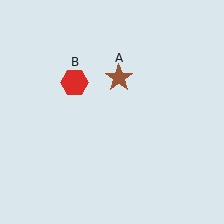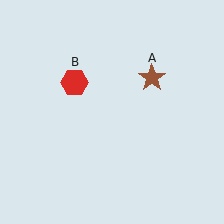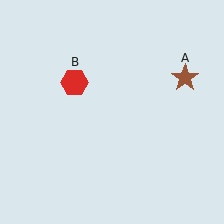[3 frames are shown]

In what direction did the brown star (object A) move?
The brown star (object A) moved right.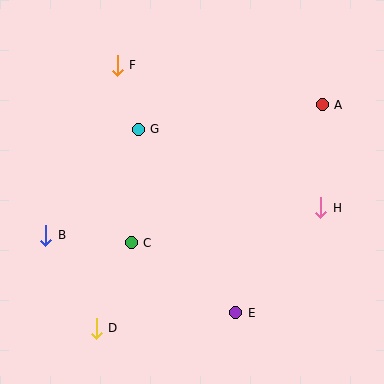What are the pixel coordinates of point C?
Point C is at (131, 243).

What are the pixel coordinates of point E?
Point E is at (236, 313).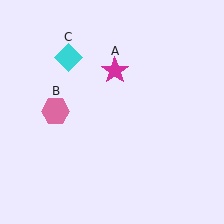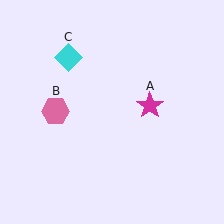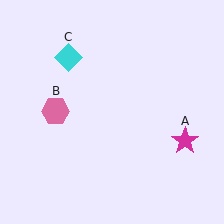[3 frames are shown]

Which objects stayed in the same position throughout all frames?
Pink hexagon (object B) and cyan diamond (object C) remained stationary.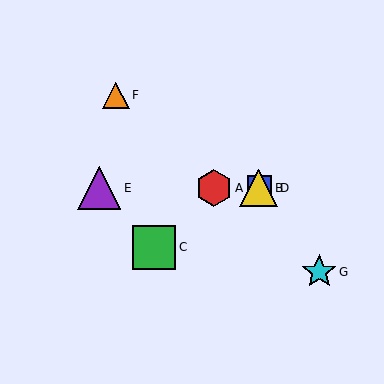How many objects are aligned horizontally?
4 objects (A, B, D, E) are aligned horizontally.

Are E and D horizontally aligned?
Yes, both are at y≈188.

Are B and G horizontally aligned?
No, B is at y≈188 and G is at y≈272.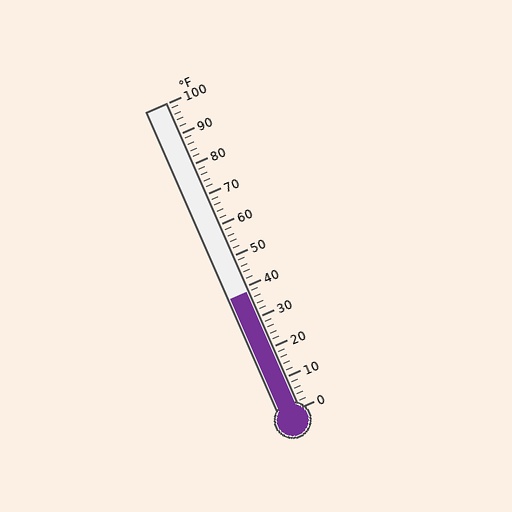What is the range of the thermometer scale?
The thermometer scale ranges from 0°F to 100°F.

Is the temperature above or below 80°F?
The temperature is below 80°F.